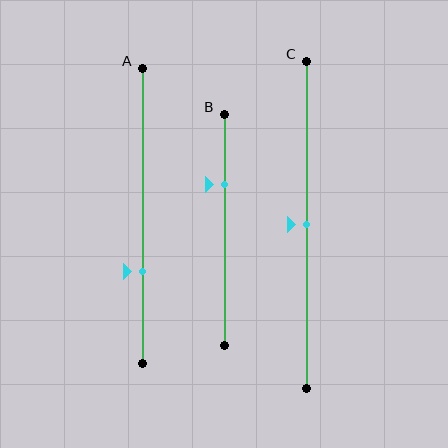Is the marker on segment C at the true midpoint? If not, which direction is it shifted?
Yes, the marker on segment C is at the true midpoint.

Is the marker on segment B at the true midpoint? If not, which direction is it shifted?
No, the marker on segment B is shifted upward by about 19% of the segment length.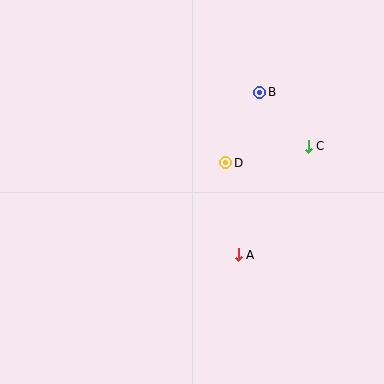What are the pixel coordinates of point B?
Point B is at (260, 92).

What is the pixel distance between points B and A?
The distance between B and A is 164 pixels.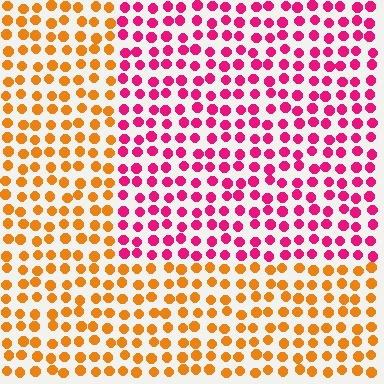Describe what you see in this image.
The image is filled with small orange elements in a uniform arrangement. A rectangle-shaped region is visible where the elements are tinted to a slightly different hue, forming a subtle color boundary.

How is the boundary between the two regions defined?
The boundary is defined purely by a slight shift in hue (about 61 degrees). Spacing, size, and orientation are identical on both sides.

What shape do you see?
I see a rectangle.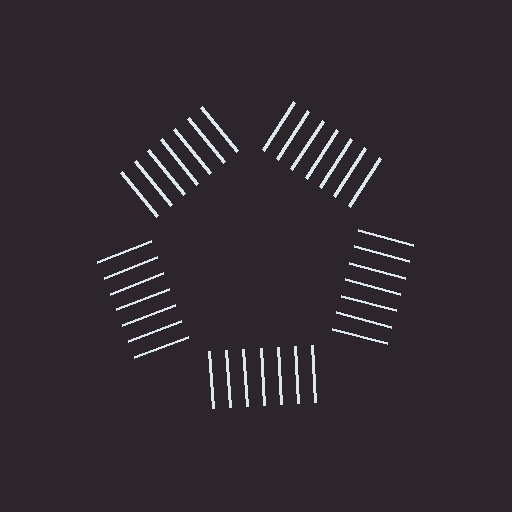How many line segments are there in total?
35 — 7 along each of the 5 edges.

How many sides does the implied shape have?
5 sides — the line-ends trace a pentagon.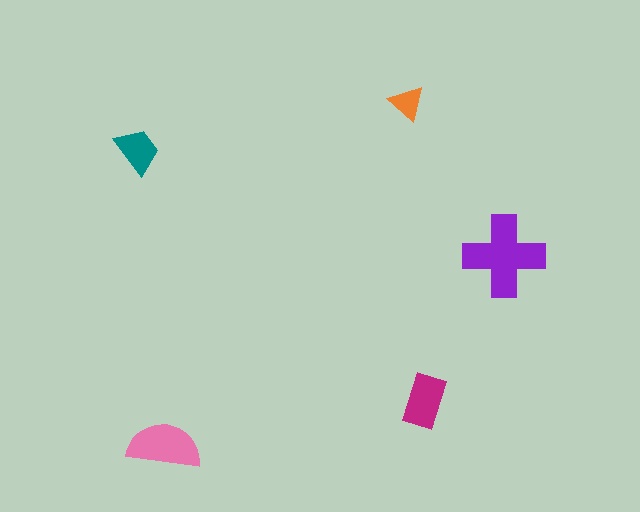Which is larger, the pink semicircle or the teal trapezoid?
The pink semicircle.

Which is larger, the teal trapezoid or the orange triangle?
The teal trapezoid.